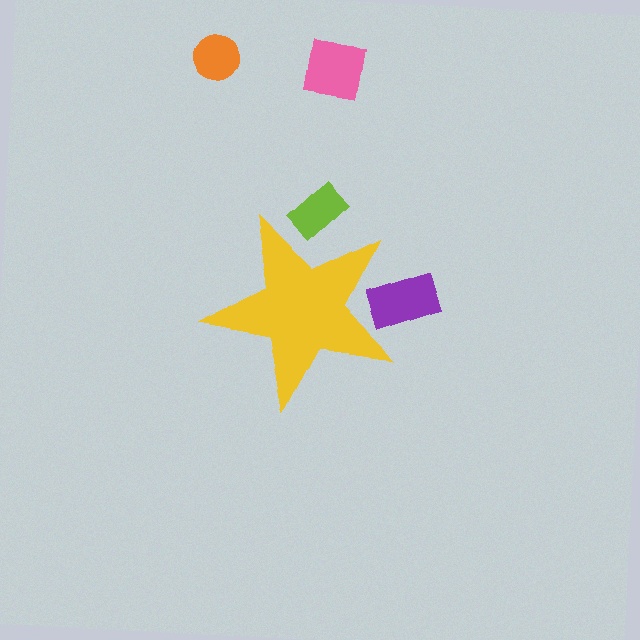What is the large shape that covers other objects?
A yellow star.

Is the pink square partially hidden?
No, the pink square is fully visible.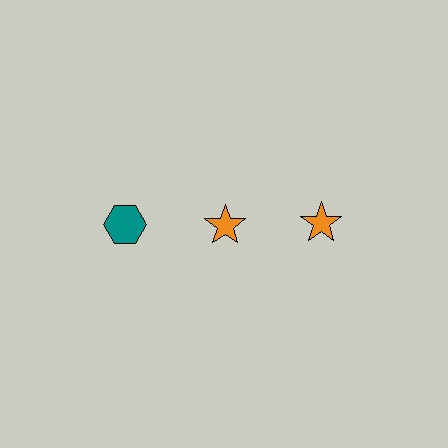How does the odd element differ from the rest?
It differs in both color (teal instead of orange) and shape (hexagon instead of star).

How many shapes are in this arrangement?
There are 3 shapes arranged in a grid pattern.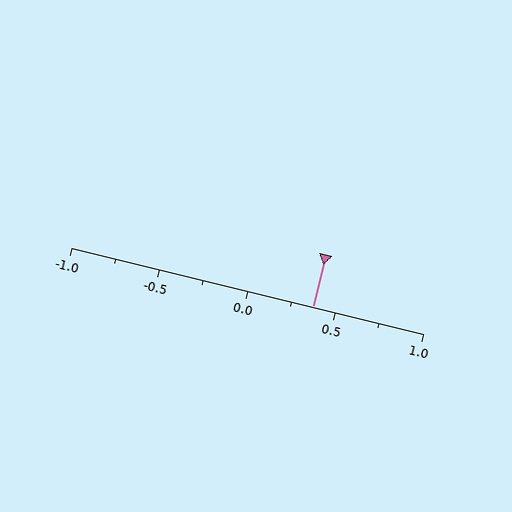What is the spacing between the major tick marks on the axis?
The major ticks are spaced 0.5 apart.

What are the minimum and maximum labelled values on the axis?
The axis runs from -1.0 to 1.0.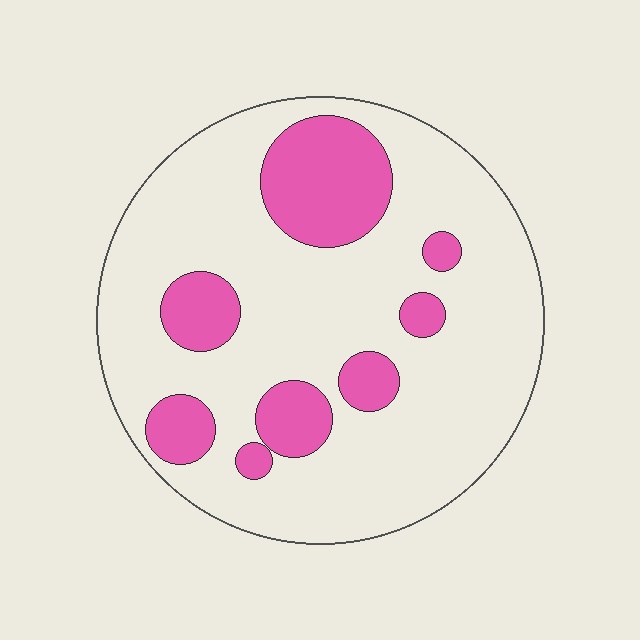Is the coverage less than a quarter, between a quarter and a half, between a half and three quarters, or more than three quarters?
Less than a quarter.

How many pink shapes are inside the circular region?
8.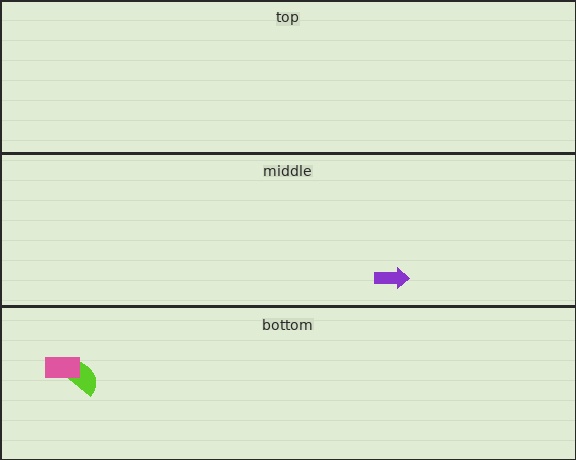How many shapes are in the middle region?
1.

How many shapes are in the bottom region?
2.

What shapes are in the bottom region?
The lime semicircle, the pink rectangle.